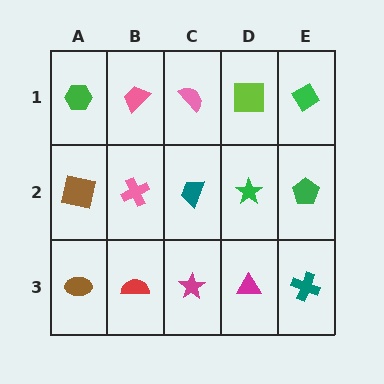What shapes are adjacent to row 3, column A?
A brown square (row 2, column A), a red semicircle (row 3, column B).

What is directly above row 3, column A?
A brown square.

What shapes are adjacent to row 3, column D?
A green star (row 2, column D), a magenta star (row 3, column C), a teal cross (row 3, column E).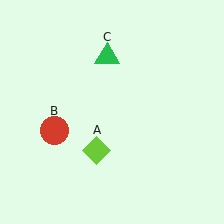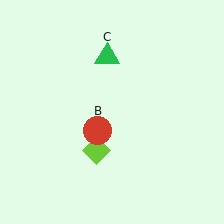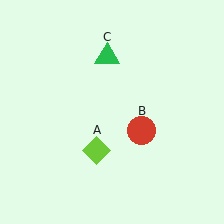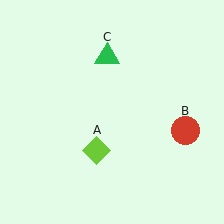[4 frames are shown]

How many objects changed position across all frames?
1 object changed position: red circle (object B).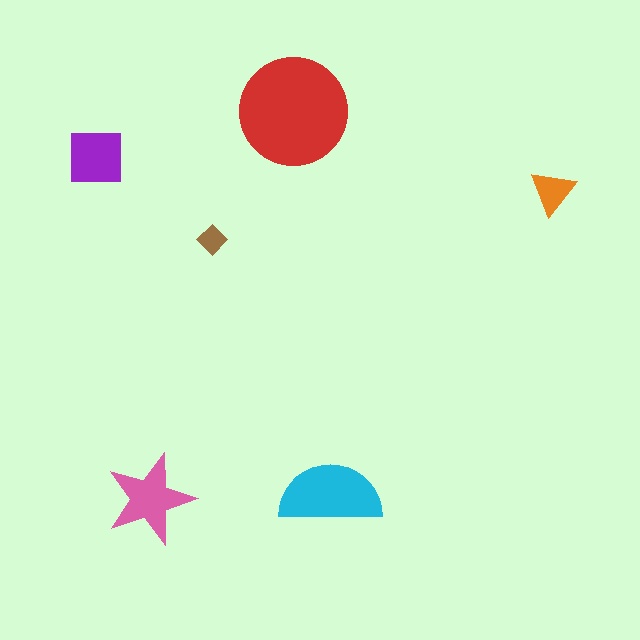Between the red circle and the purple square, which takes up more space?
The red circle.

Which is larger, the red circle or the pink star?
The red circle.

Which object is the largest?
The red circle.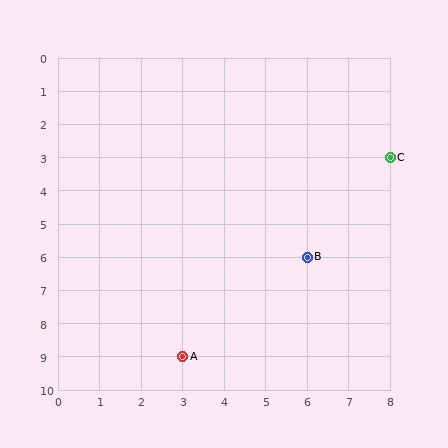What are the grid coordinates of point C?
Point C is at grid coordinates (8, 3).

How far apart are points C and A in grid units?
Points C and A are 5 columns and 6 rows apart (about 7.8 grid units diagonally).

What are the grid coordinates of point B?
Point B is at grid coordinates (6, 6).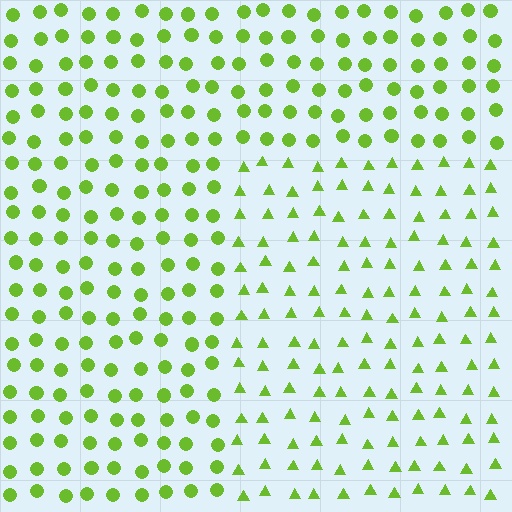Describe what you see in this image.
The image is filled with small lime elements arranged in a uniform grid. A rectangle-shaped region contains triangles, while the surrounding area contains circles. The boundary is defined purely by the change in element shape.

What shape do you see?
I see a rectangle.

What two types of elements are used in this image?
The image uses triangles inside the rectangle region and circles outside it.